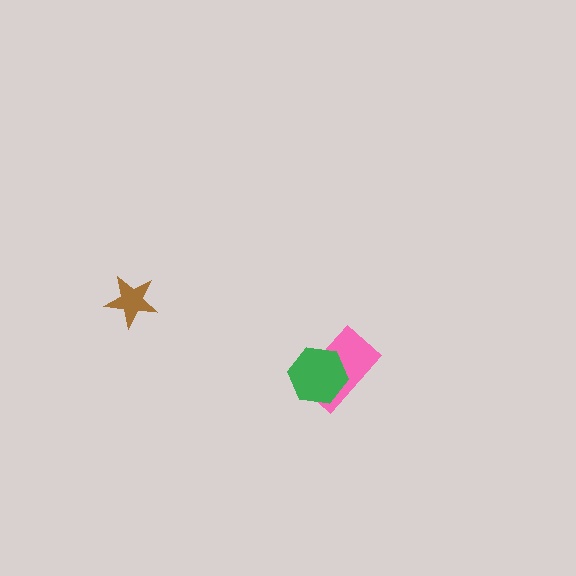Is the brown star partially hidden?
No, no other shape covers it.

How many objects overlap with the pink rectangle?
1 object overlaps with the pink rectangle.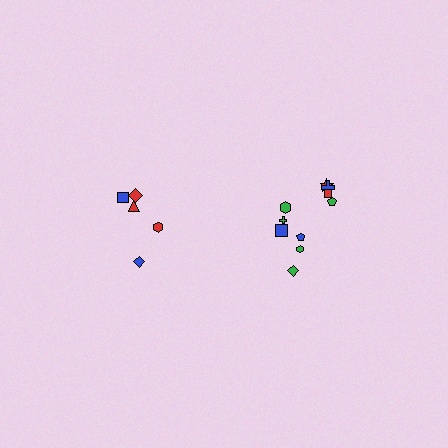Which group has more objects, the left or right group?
The right group.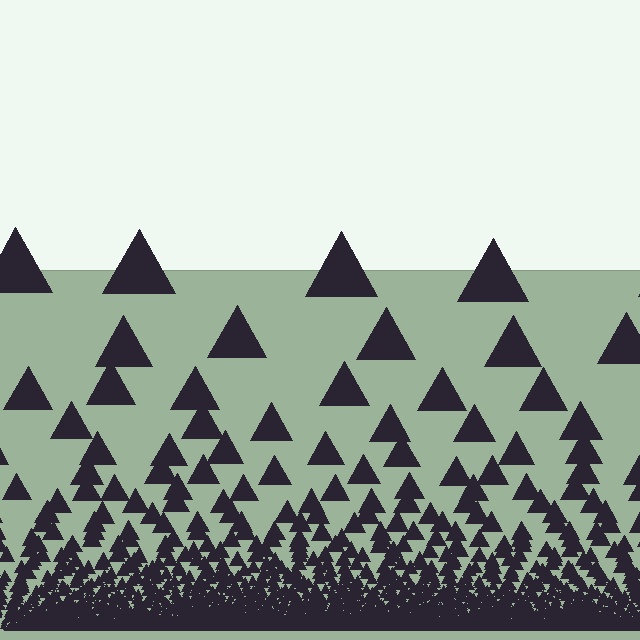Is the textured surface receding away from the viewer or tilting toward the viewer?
The surface appears to tilt toward the viewer. Texture elements get larger and sparser toward the top.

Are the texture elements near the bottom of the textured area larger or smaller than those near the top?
Smaller. The gradient is inverted — elements near the bottom are smaller and denser.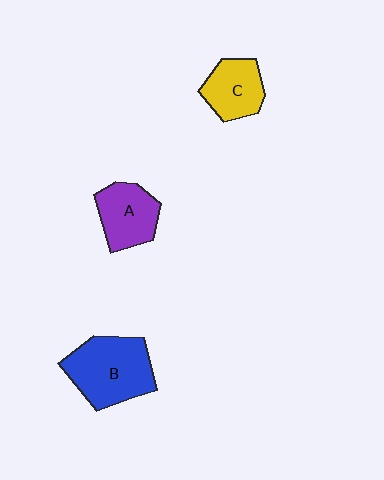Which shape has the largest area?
Shape B (blue).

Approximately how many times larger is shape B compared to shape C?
Approximately 1.6 times.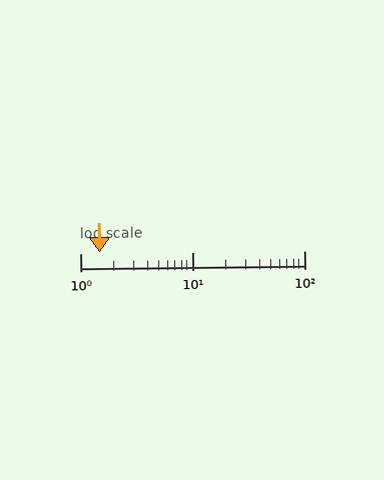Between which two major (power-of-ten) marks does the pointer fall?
The pointer is between 1 and 10.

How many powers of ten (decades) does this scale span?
The scale spans 2 decades, from 1 to 100.